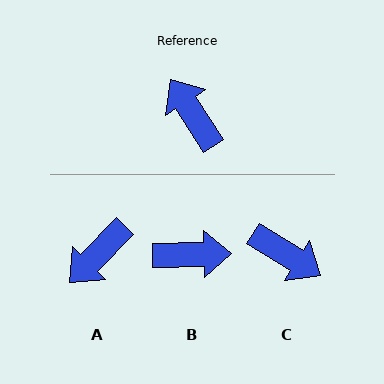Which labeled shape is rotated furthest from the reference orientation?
C, about 154 degrees away.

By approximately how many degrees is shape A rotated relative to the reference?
Approximately 103 degrees counter-clockwise.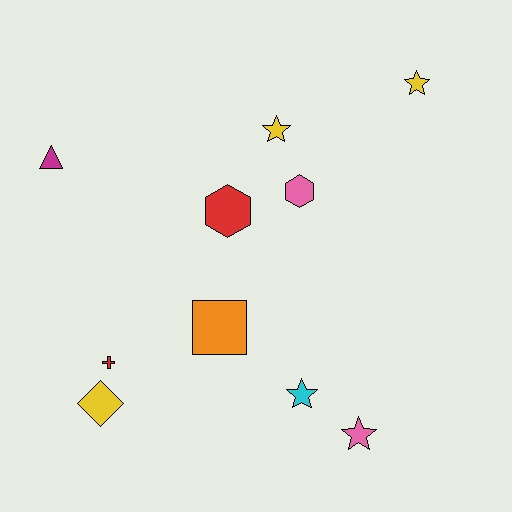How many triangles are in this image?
There is 1 triangle.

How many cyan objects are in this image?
There is 1 cyan object.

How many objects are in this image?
There are 10 objects.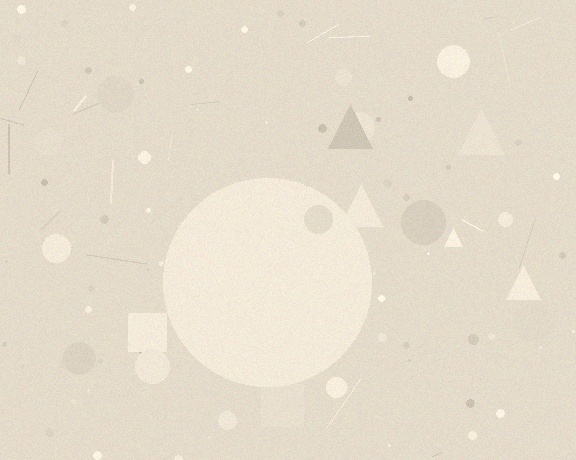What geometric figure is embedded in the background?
A circle is embedded in the background.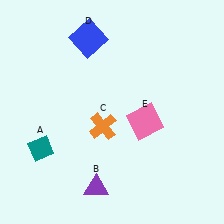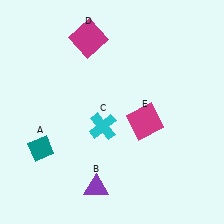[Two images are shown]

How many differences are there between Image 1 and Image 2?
There are 3 differences between the two images.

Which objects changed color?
C changed from orange to cyan. D changed from blue to magenta. E changed from pink to magenta.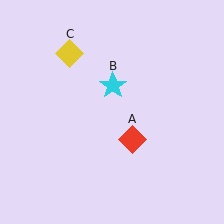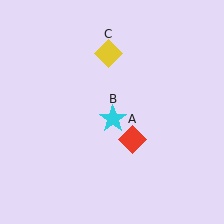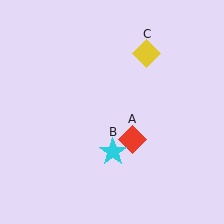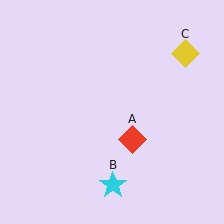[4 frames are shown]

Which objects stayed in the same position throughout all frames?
Red diamond (object A) remained stationary.